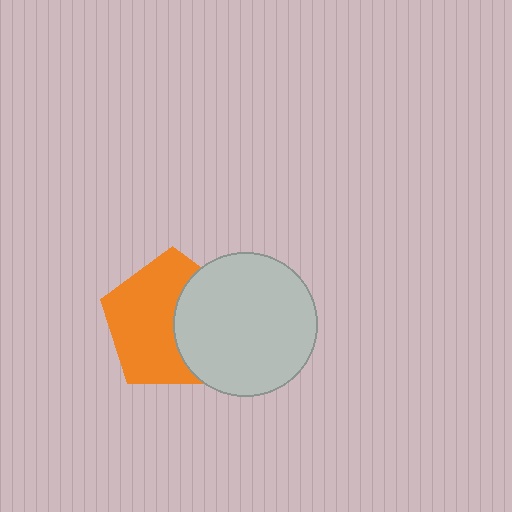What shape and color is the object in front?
The object in front is a light gray circle.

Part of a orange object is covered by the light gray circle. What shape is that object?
It is a pentagon.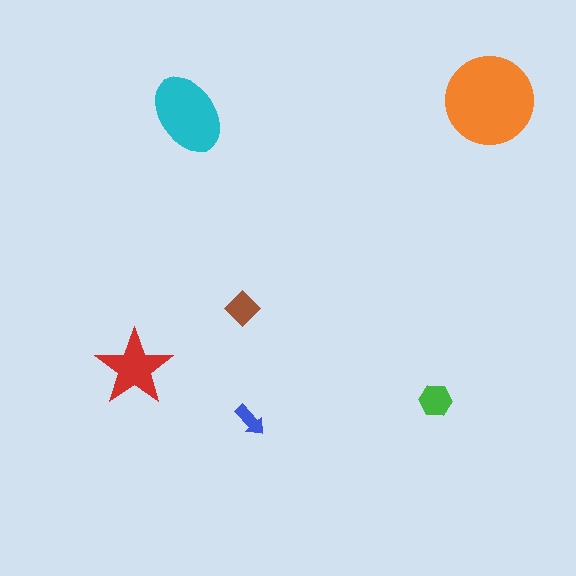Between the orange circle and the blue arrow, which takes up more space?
The orange circle.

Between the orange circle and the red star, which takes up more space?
The orange circle.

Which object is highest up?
The orange circle is topmost.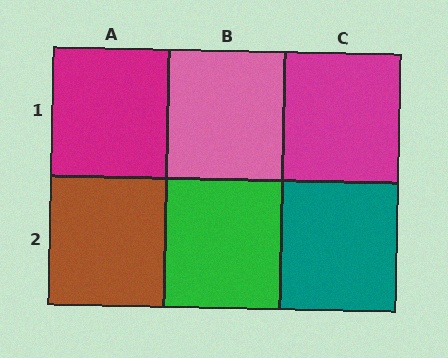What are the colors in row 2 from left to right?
Brown, green, teal.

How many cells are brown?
1 cell is brown.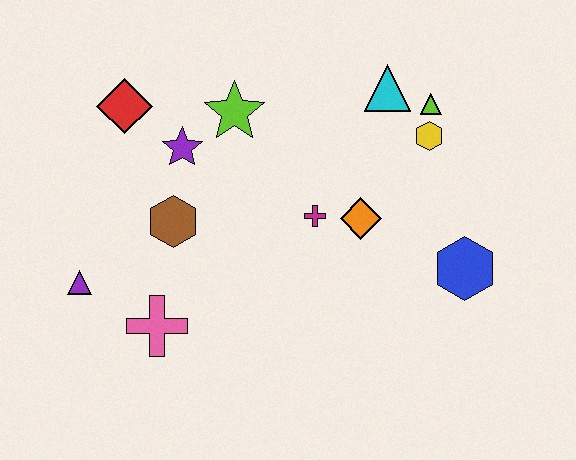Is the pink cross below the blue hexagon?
Yes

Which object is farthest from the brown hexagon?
The blue hexagon is farthest from the brown hexagon.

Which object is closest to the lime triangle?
The yellow hexagon is closest to the lime triangle.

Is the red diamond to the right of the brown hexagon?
No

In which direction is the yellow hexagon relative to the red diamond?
The yellow hexagon is to the right of the red diamond.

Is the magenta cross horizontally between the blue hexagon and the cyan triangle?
No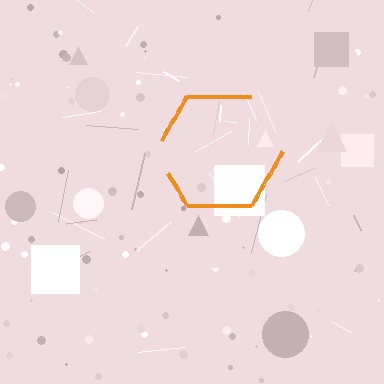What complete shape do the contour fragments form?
The contour fragments form a hexagon.